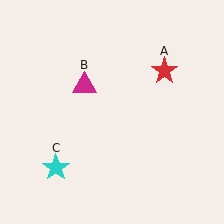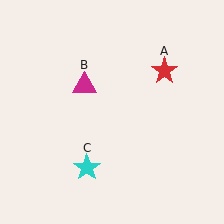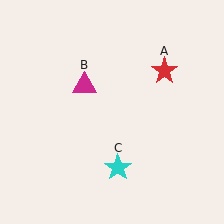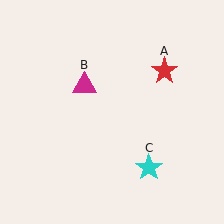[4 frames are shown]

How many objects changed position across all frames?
1 object changed position: cyan star (object C).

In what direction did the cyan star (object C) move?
The cyan star (object C) moved right.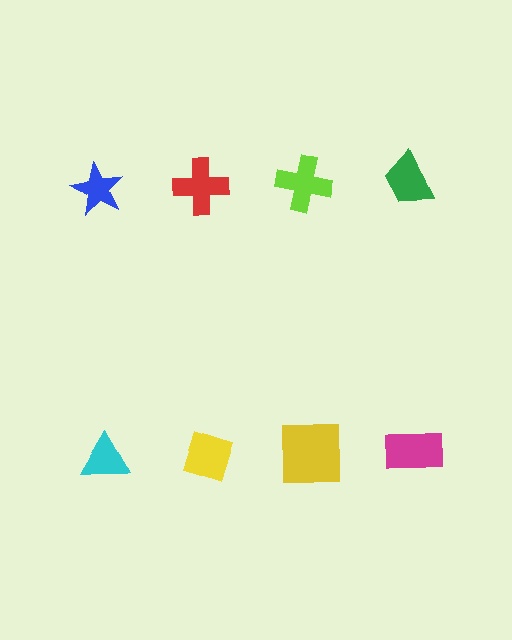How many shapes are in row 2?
4 shapes.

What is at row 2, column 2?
A yellow diamond.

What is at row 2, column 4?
A magenta rectangle.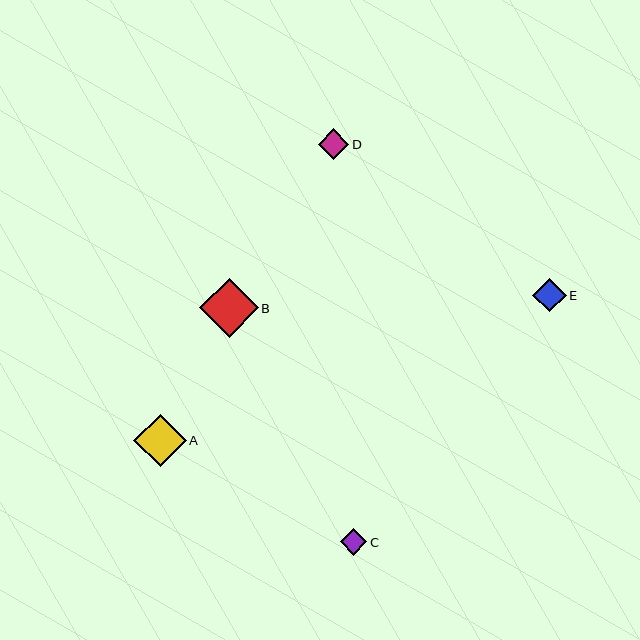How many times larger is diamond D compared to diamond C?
Diamond D is approximately 1.2 times the size of diamond C.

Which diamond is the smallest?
Diamond C is the smallest with a size of approximately 27 pixels.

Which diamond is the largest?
Diamond B is the largest with a size of approximately 58 pixels.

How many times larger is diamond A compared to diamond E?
Diamond A is approximately 1.6 times the size of diamond E.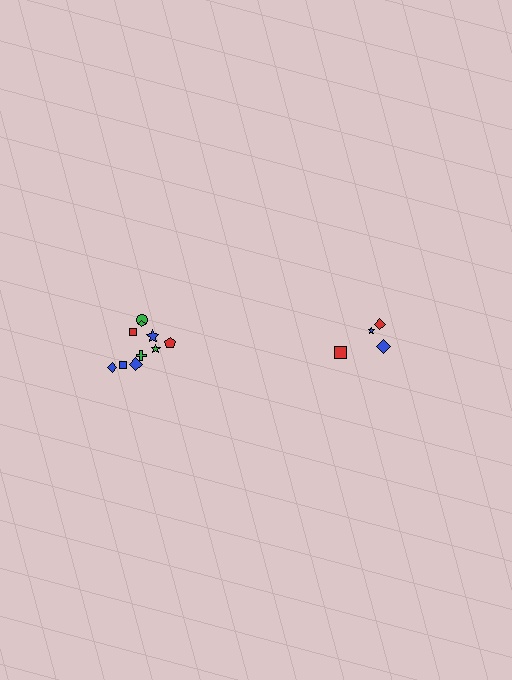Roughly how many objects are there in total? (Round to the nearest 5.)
Roughly 15 objects in total.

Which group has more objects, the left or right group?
The left group.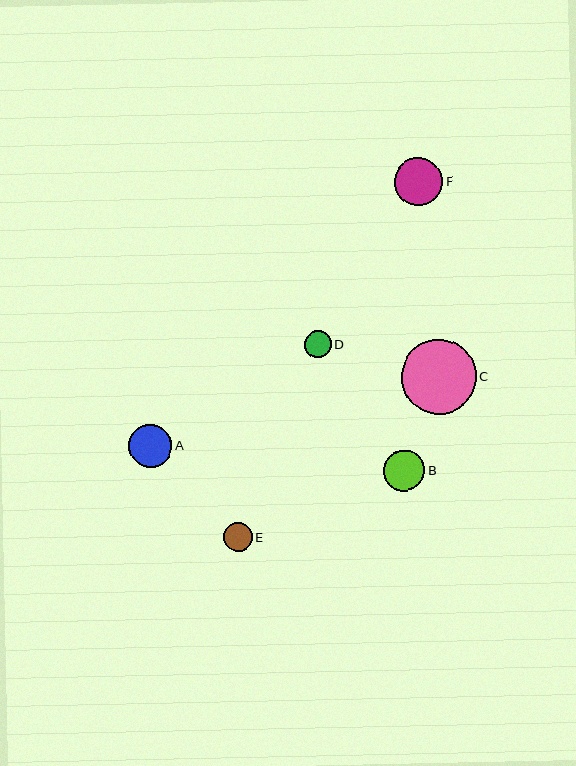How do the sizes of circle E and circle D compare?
Circle E and circle D are approximately the same size.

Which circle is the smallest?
Circle D is the smallest with a size of approximately 27 pixels.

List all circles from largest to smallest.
From largest to smallest: C, F, A, B, E, D.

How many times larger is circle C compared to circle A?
Circle C is approximately 1.7 times the size of circle A.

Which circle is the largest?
Circle C is the largest with a size of approximately 75 pixels.